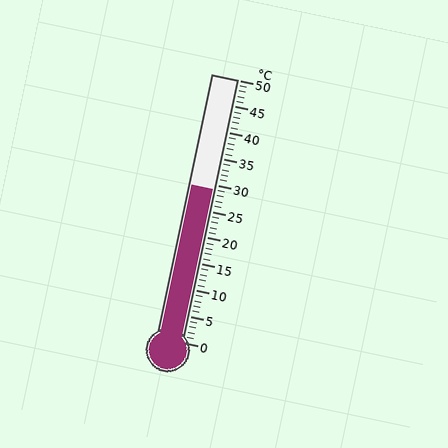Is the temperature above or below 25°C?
The temperature is above 25°C.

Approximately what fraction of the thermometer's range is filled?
The thermometer is filled to approximately 60% of its range.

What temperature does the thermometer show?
The thermometer shows approximately 29°C.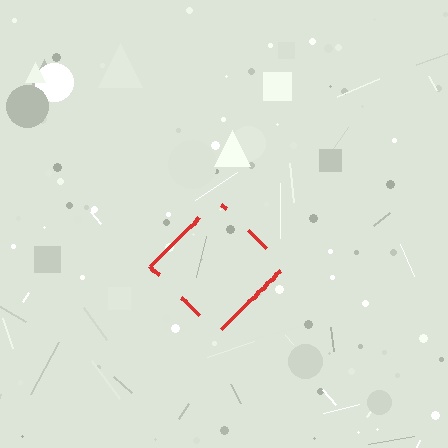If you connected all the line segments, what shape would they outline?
They would outline a diamond.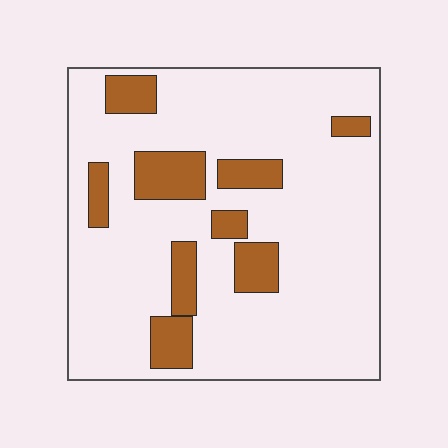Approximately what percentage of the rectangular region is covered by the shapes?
Approximately 20%.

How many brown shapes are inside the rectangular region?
9.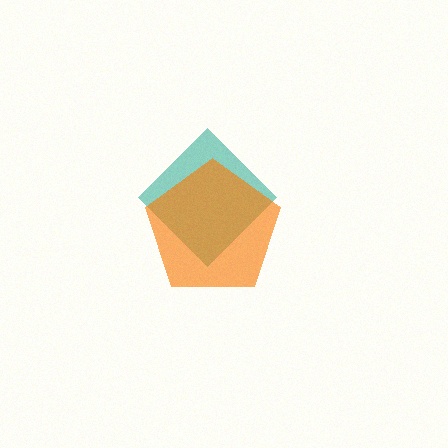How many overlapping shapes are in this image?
There are 2 overlapping shapes in the image.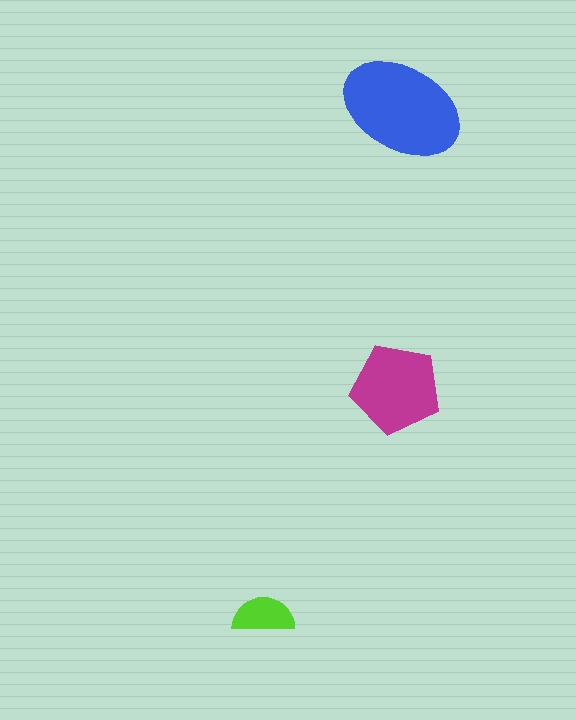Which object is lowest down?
The lime semicircle is bottommost.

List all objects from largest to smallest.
The blue ellipse, the magenta pentagon, the lime semicircle.